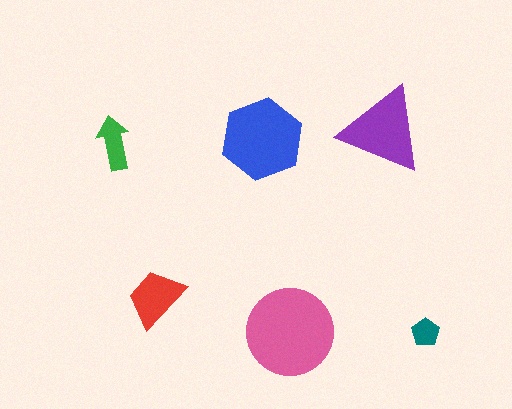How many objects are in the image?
There are 6 objects in the image.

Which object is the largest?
The pink circle.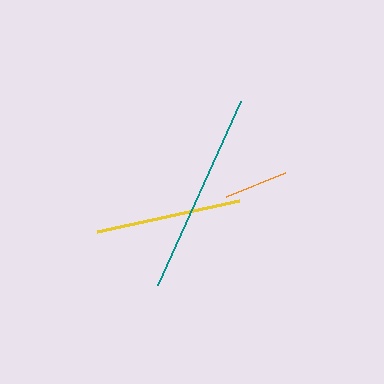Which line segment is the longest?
The teal line is the longest at approximately 202 pixels.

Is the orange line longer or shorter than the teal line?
The teal line is longer than the orange line.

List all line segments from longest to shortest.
From longest to shortest: teal, yellow, orange.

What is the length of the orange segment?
The orange segment is approximately 64 pixels long.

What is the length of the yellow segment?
The yellow segment is approximately 145 pixels long.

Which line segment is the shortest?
The orange line is the shortest at approximately 64 pixels.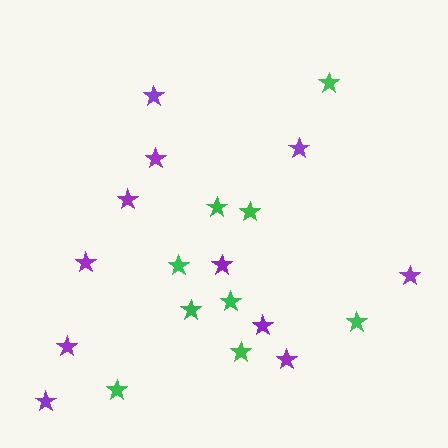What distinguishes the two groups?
There are 2 groups: one group of purple stars (11) and one group of green stars (9).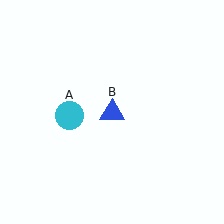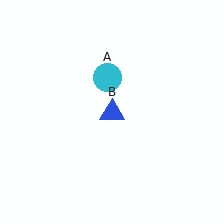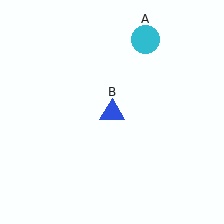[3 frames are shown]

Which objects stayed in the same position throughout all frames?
Blue triangle (object B) remained stationary.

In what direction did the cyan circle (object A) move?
The cyan circle (object A) moved up and to the right.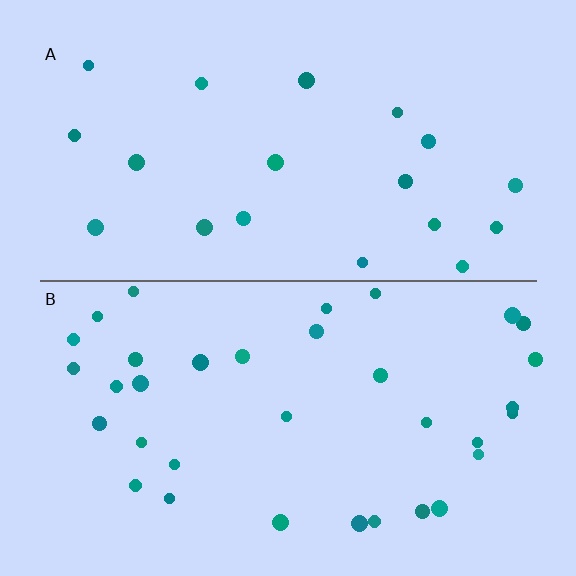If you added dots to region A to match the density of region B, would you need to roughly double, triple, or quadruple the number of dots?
Approximately double.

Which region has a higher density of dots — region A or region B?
B (the bottom).